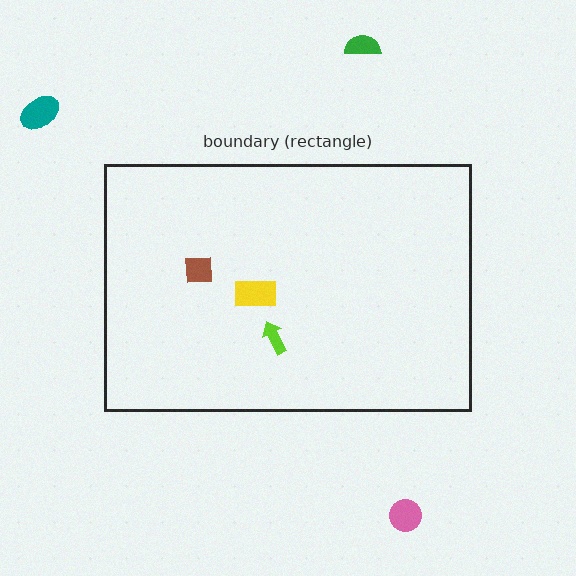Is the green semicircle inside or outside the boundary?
Outside.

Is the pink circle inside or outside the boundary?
Outside.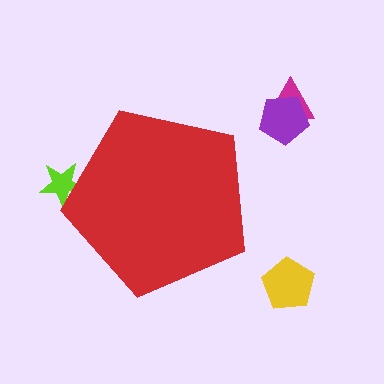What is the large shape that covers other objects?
A red pentagon.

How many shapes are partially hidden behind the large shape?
1 shape is partially hidden.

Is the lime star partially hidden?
Yes, the lime star is partially hidden behind the red pentagon.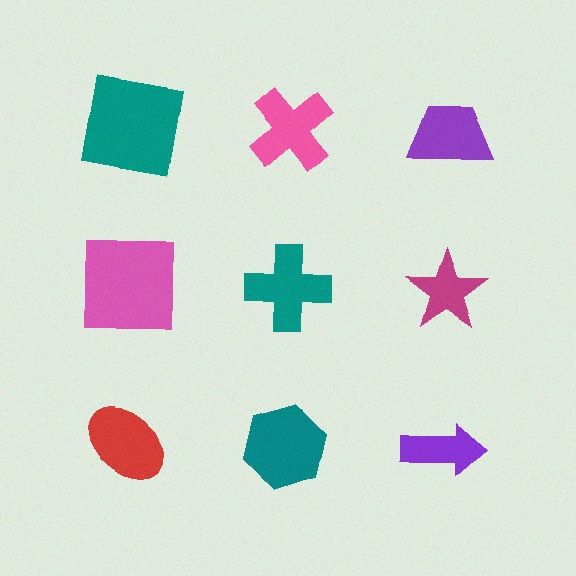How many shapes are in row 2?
3 shapes.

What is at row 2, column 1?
A pink square.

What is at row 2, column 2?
A teal cross.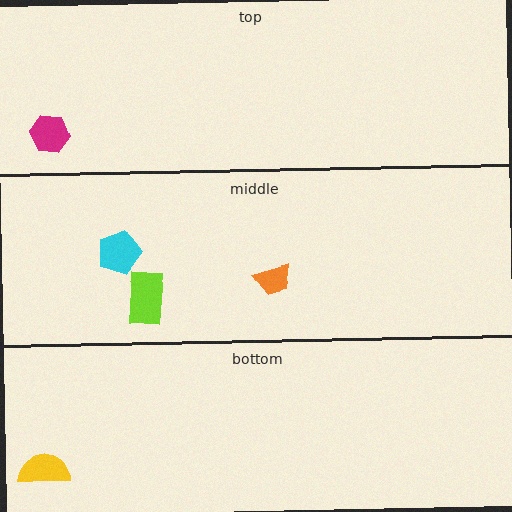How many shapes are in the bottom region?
1.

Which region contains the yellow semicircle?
The bottom region.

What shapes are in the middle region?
The lime rectangle, the cyan pentagon, the orange trapezoid.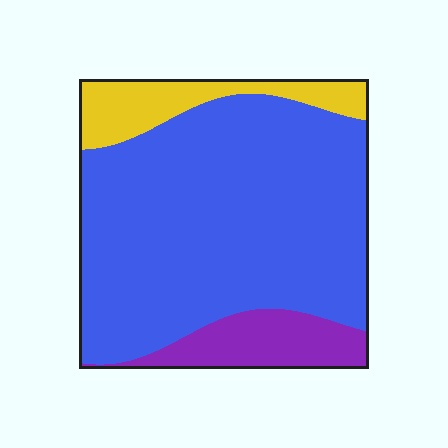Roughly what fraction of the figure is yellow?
Yellow covers about 15% of the figure.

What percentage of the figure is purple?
Purple covers about 15% of the figure.